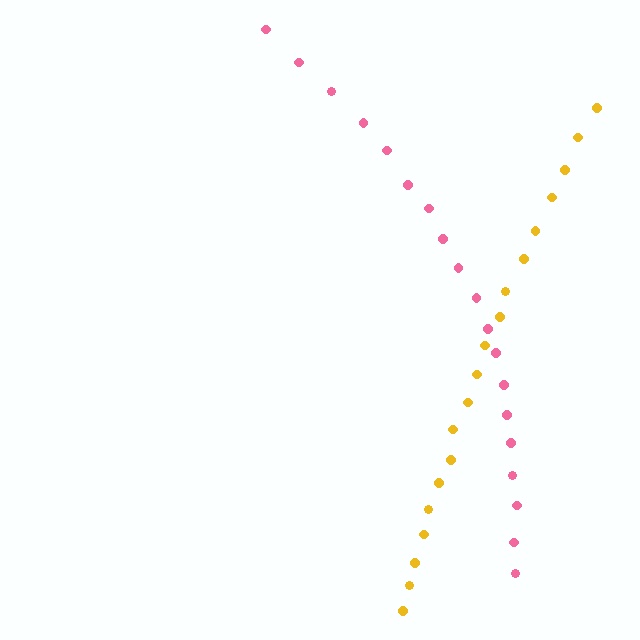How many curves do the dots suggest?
There are 2 distinct paths.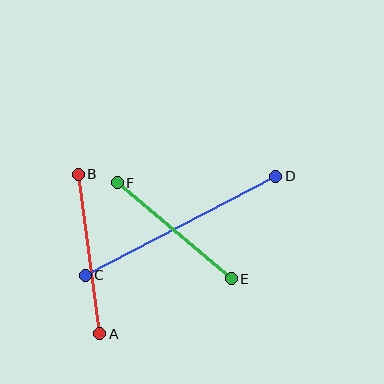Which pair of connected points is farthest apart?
Points C and D are farthest apart.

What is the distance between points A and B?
The distance is approximately 161 pixels.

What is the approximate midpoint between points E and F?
The midpoint is at approximately (174, 231) pixels.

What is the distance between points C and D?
The distance is approximately 215 pixels.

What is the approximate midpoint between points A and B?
The midpoint is at approximately (89, 254) pixels.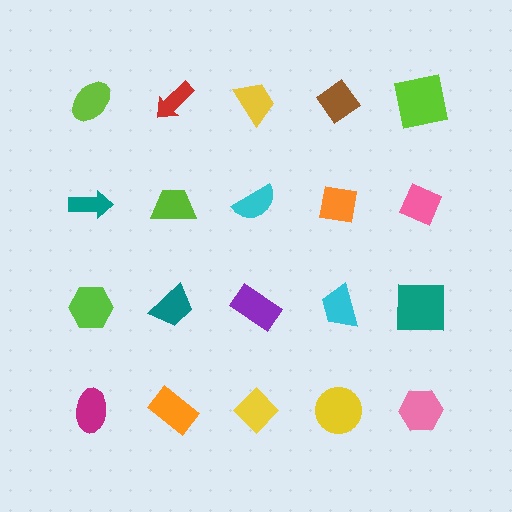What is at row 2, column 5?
A pink diamond.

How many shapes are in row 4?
5 shapes.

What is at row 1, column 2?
A red arrow.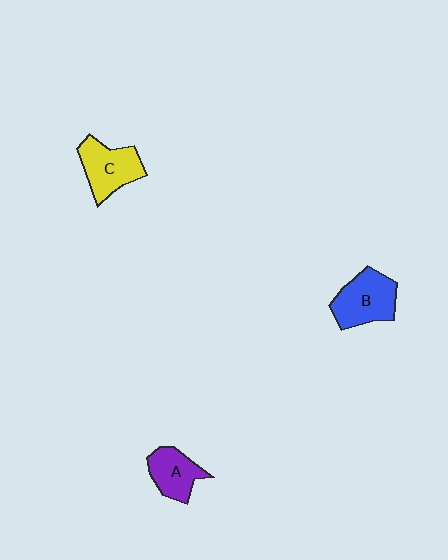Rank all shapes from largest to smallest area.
From largest to smallest: B (blue), C (yellow), A (purple).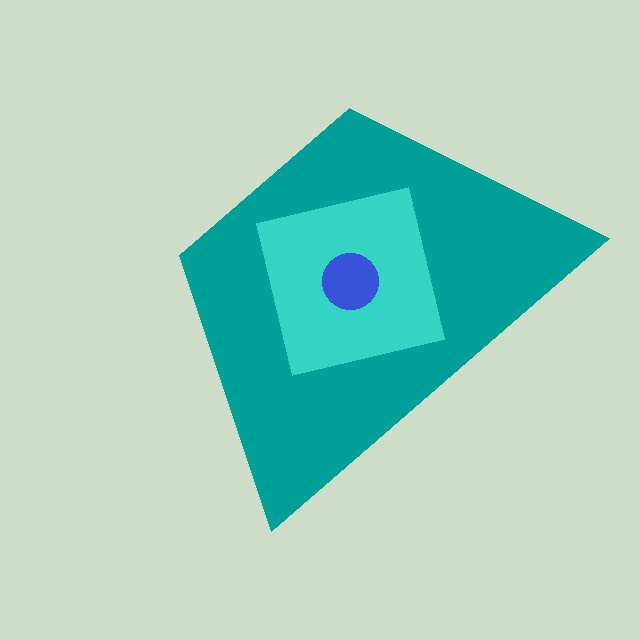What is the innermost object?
The blue circle.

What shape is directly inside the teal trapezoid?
The cyan square.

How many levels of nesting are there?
3.